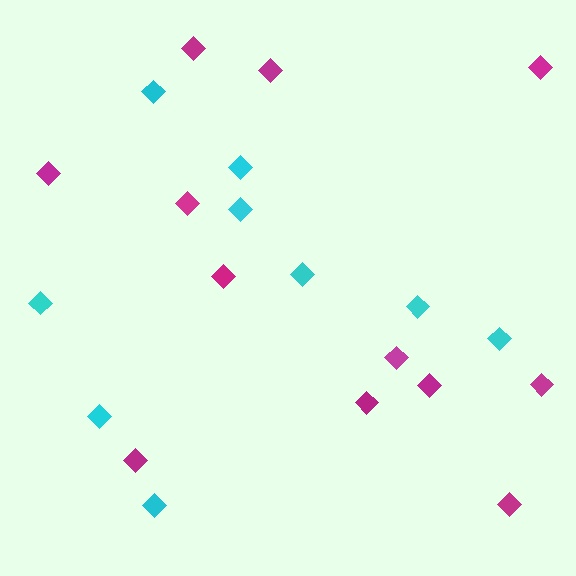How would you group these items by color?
There are 2 groups: one group of magenta diamonds (12) and one group of cyan diamonds (9).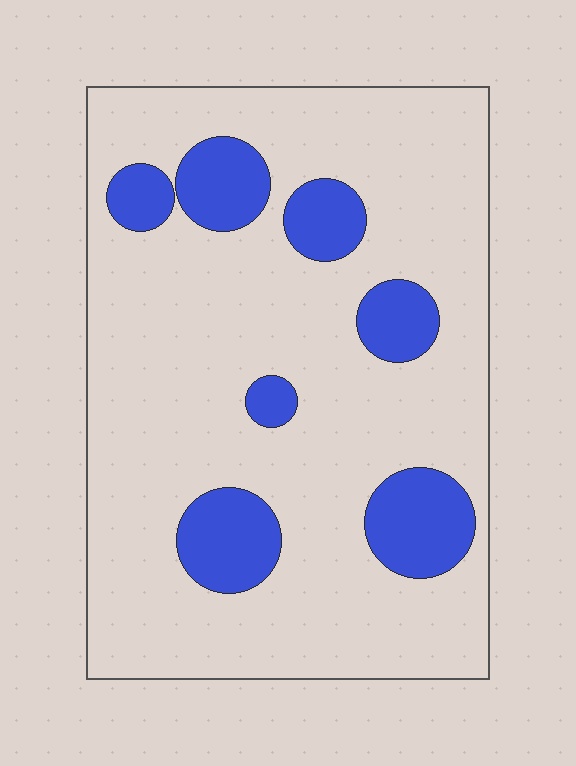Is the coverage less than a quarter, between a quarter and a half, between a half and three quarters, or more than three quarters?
Less than a quarter.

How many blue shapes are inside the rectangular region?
7.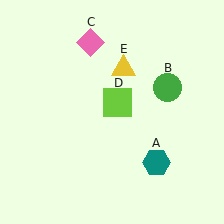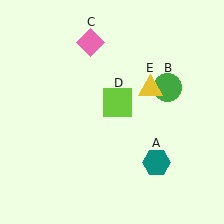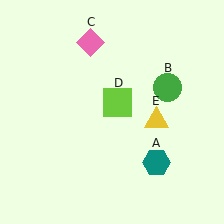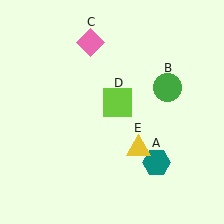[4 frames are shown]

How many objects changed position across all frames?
1 object changed position: yellow triangle (object E).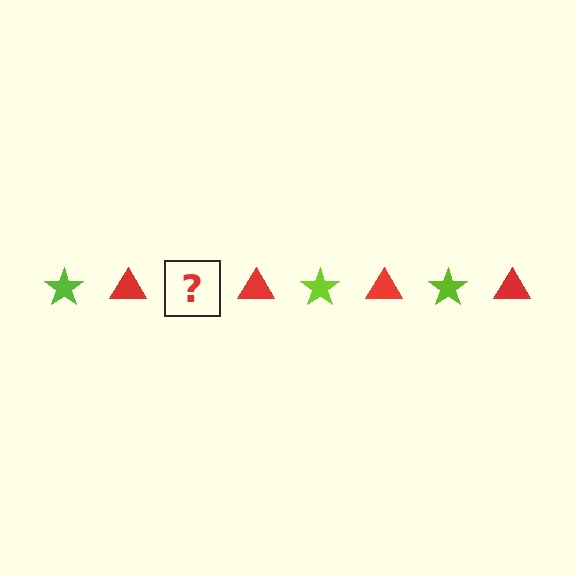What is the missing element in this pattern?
The missing element is a lime star.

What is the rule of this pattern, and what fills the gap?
The rule is that the pattern alternates between lime star and red triangle. The gap should be filled with a lime star.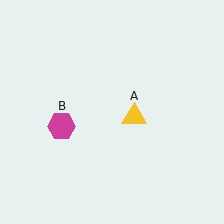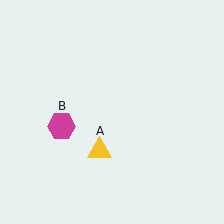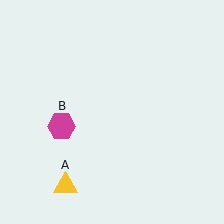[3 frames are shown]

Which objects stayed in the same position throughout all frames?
Magenta hexagon (object B) remained stationary.